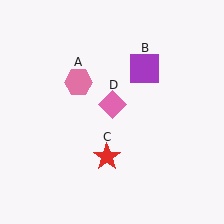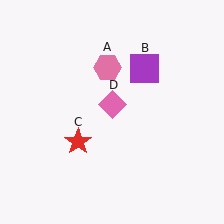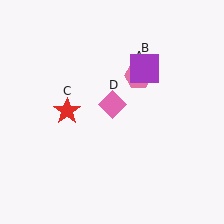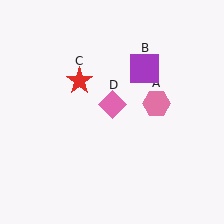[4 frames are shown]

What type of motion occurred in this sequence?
The pink hexagon (object A), red star (object C) rotated clockwise around the center of the scene.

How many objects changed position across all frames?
2 objects changed position: pink hexagon (object A), red star (object C).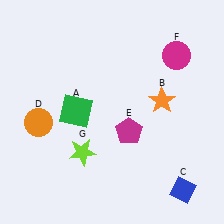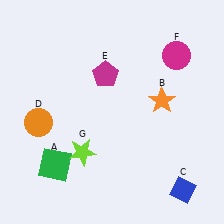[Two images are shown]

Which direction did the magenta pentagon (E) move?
The magenta pentagon (E) moved up.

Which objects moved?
The objects that moved are: the green square (A), the magenta pentagon (E).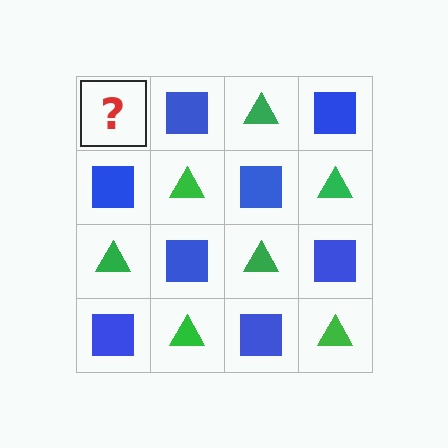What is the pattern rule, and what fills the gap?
The rule is that it alternates green triangle and blue square in a checkerboard pattern. The gap should be filled with a green triangle.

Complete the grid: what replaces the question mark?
The question mark should be replaced with a green triangle.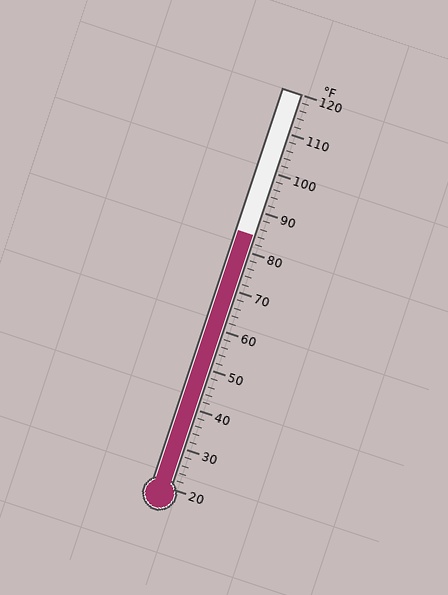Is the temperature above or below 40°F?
The temperature is above 40°F.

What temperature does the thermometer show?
The thermometer shows approximately 84°F.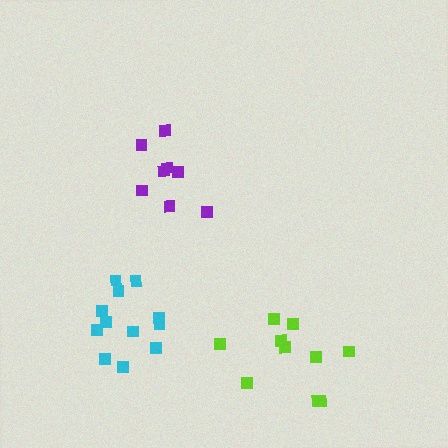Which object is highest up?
The purple cluster is topmost.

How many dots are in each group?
Group 1: 8 dots, Group 2: 12 dots, Group 3: 10 dots (30 total).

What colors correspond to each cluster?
The clusters are colored: purple, cyan, lime.